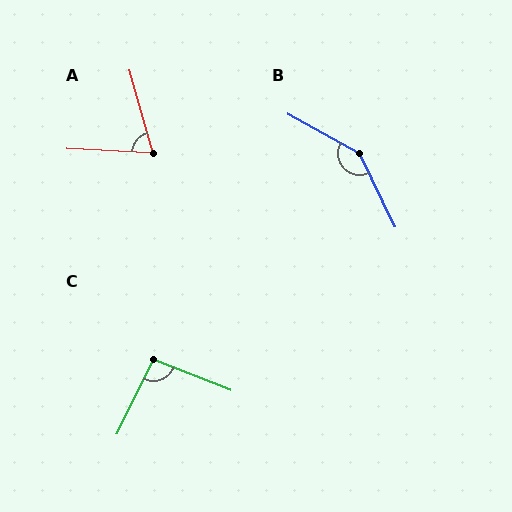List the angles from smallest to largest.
A (71°), C (95°), B (145°).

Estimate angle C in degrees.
Approximately 95 degrees.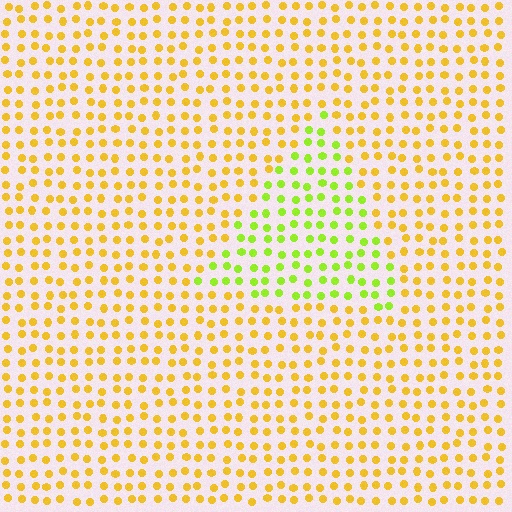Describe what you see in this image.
The image is filled with small yellow elements in a uniform arrangement. A triangle-shaped region is visible where the elements are tinted to a slightly different hue, forming a subtle color boundary.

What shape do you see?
I see a triangle.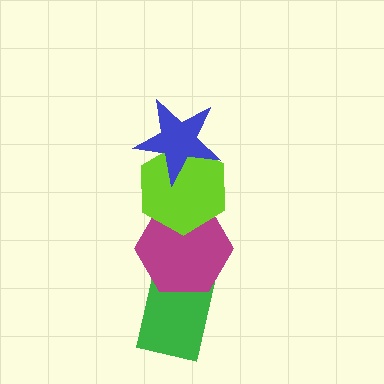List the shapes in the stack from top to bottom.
From top to bottom: the blue star, the lime hexagon, the magenta hexagon, the green rectangle.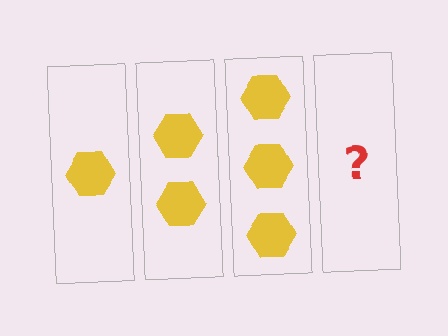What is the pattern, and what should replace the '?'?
The pattern is that each step adds one more hexagon. The '?' should be 4 hexagons.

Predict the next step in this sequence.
The next step is 4 hexagons.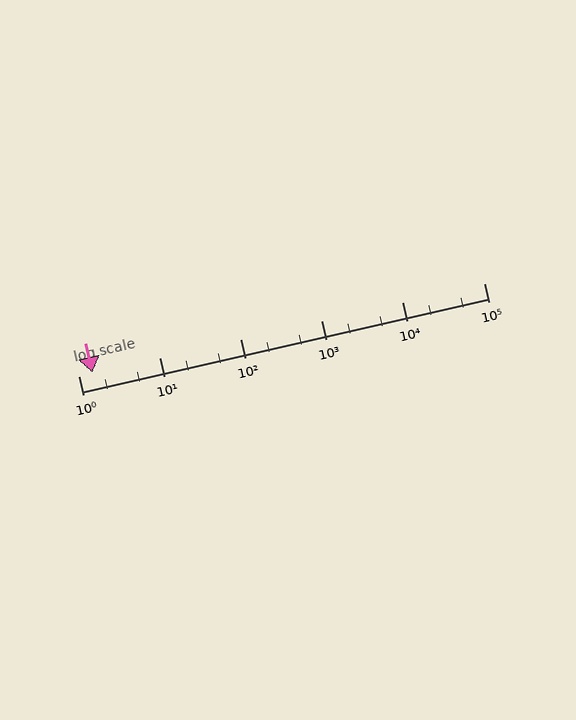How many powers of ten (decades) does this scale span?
The scale spans 5 decades, from 1 to 100000.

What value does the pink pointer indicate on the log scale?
The pointer indicates approximately 1.5.